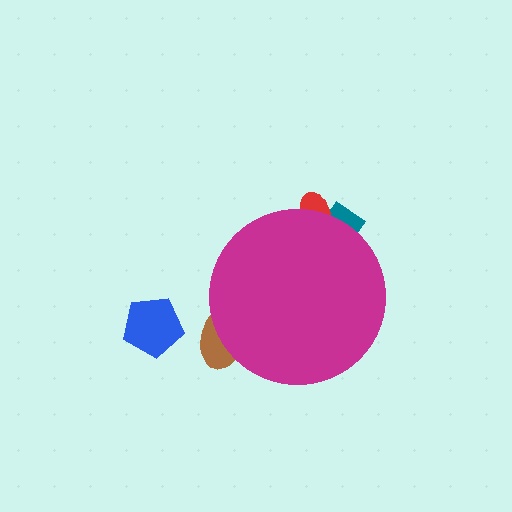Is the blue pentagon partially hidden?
No, the blue pentagon is fully visible.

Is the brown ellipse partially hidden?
Yes, the brown ellipse is partially hidden behind the magenta circle.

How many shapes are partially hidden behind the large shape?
3 shapes are partially hidden.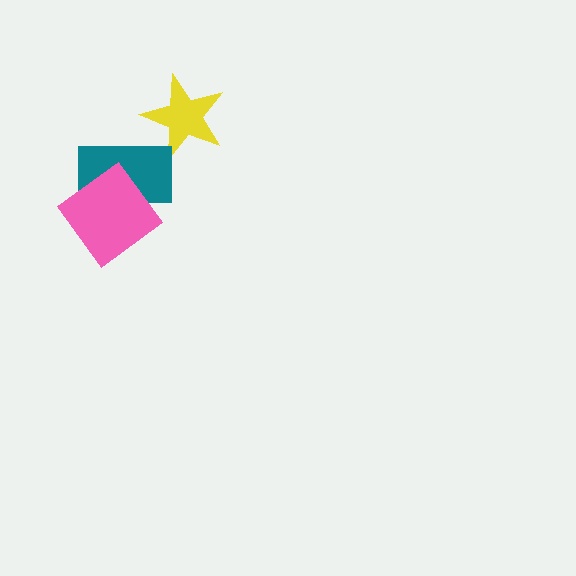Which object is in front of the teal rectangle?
The pink diamond is in front of the teal rectangle.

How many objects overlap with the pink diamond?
1 object overlaps with the pink diamond.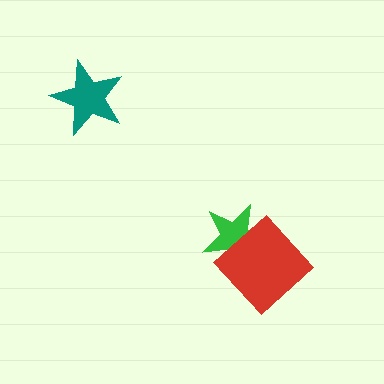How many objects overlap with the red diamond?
1 object overlaps with the red diamond.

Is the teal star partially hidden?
No, no other shape covers it.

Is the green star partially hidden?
Yes, it is partially covered by another shape.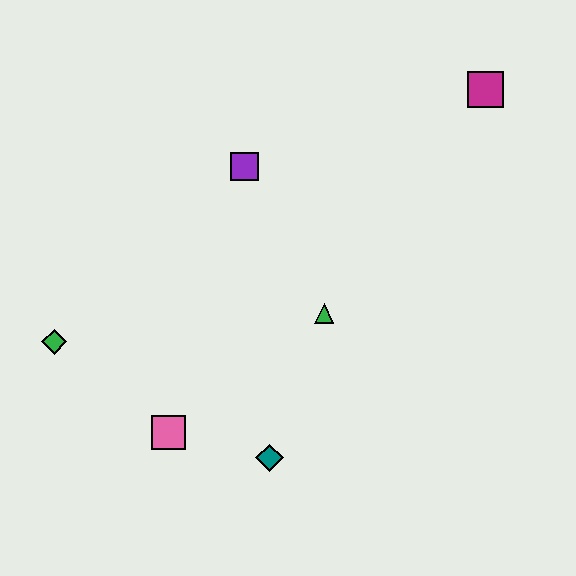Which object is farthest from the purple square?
The teal diamond is farthest from the purple square.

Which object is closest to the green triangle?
The teal diamond is closest to the green triangle.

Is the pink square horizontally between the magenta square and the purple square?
No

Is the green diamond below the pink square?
No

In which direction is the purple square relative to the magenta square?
The purple square is to the left of the magenta square.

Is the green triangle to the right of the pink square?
Yes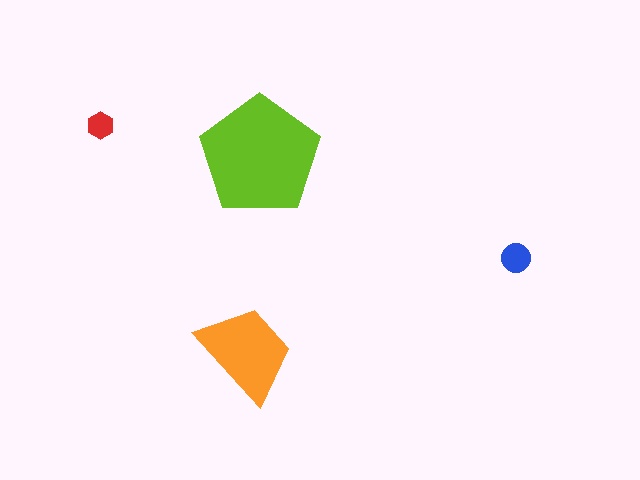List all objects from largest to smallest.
The lime pentagon, the orange trapezoid, the blue circle, the red hexagon.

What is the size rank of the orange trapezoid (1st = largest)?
2nd.